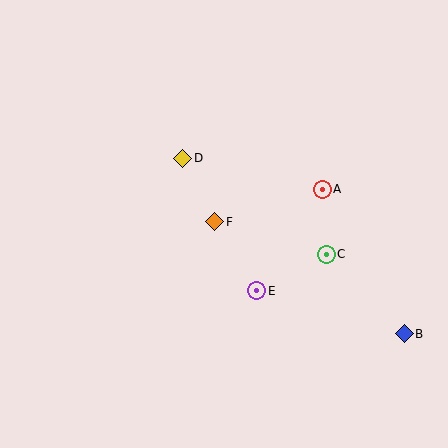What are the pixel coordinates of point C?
Point C is at (326, 254).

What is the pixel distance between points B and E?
The distance between B and E is 154 pixels.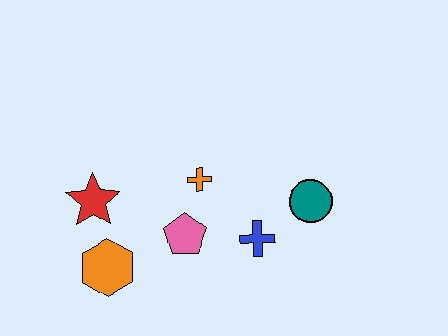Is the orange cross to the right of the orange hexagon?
Yes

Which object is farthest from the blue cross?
The red star is farthest from the blue cross.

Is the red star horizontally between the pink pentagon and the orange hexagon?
No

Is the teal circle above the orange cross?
No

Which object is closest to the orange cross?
The pink pentagon is closest to the orange cross.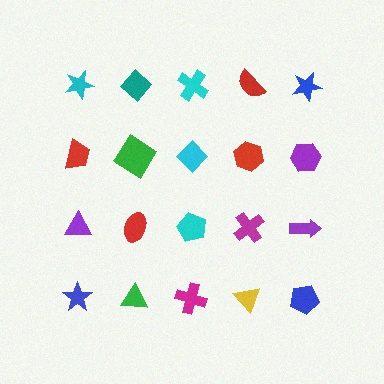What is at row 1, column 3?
A cyan cross.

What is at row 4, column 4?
A yellow triangle.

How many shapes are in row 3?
5 shapes.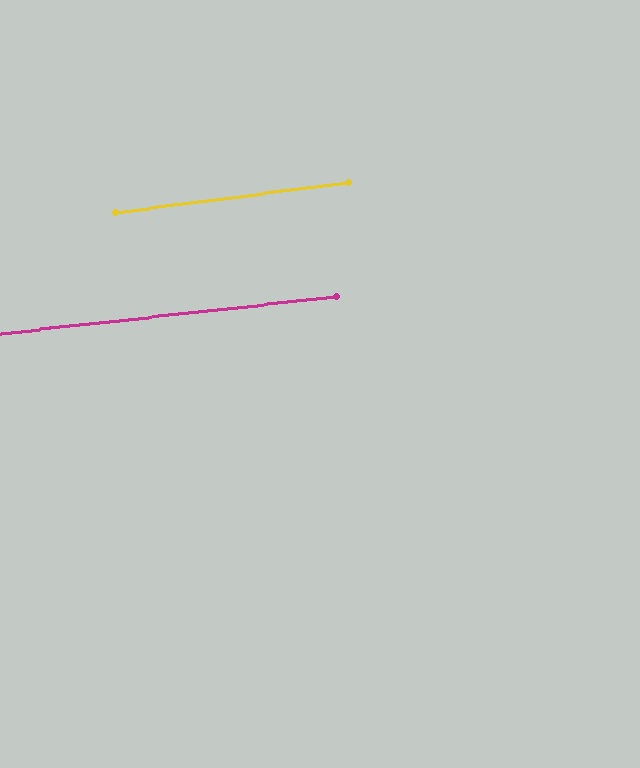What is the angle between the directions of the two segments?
Approximately 1 degree.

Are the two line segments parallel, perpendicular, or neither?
Parallel — their directions differ by only 1.0°.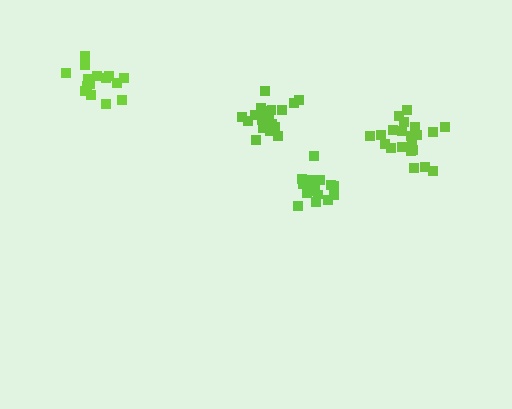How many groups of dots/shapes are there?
There are 4 groups.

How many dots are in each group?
Group 1: 17 dots, Group 2: 21 dots, Group 3: 18 dots, Group 4: 16 dots (72 total).